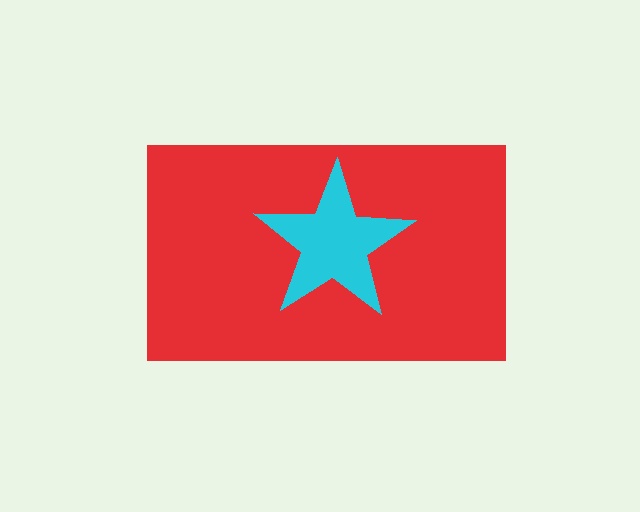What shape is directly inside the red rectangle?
The cyan star.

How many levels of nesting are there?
2.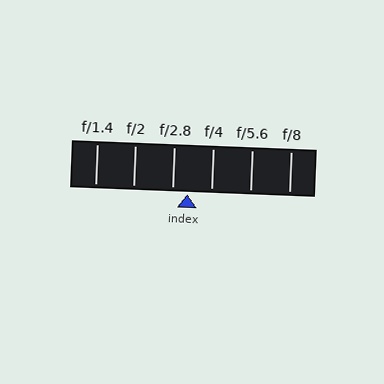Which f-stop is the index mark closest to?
The index mark is closest to f/2.8.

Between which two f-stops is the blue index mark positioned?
The index mark is between f/2.8 and f/4.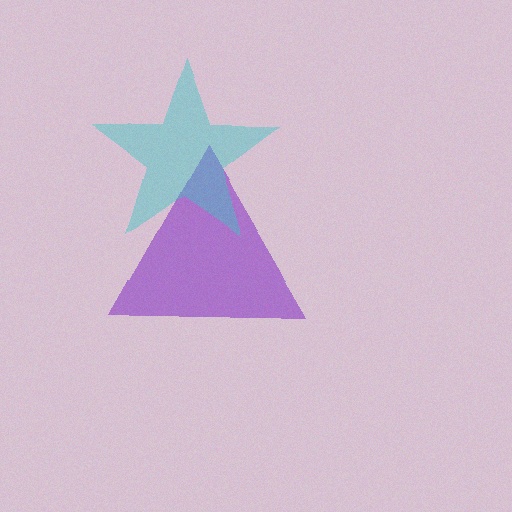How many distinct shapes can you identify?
There are 2 distinct shapes: a purple triangle, a cyan star.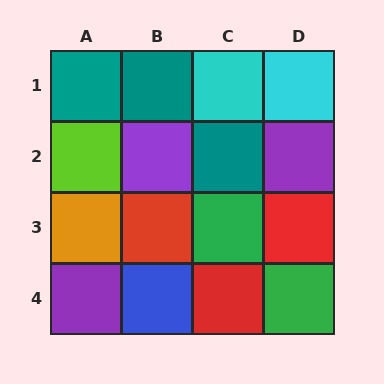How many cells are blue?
1 cell is blue.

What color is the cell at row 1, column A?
Teal.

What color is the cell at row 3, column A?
Orange.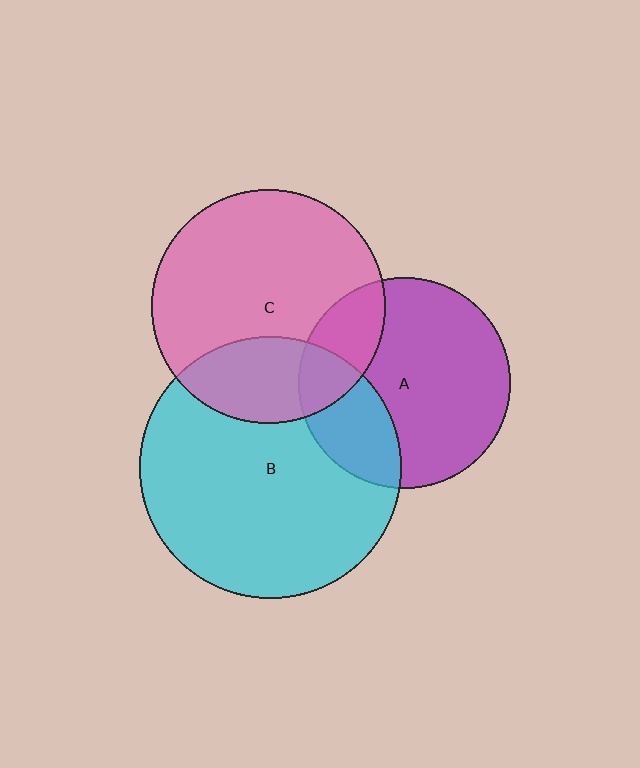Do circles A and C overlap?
Yes.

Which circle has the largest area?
Circle B (cyan).